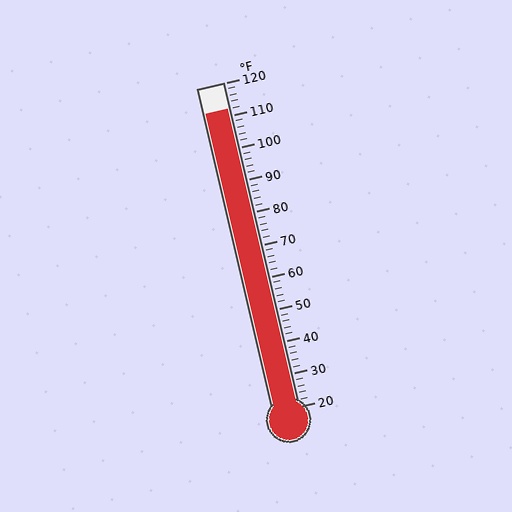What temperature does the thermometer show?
The thermometer shows approximately 112°F.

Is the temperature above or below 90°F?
The temperature is above 90°F.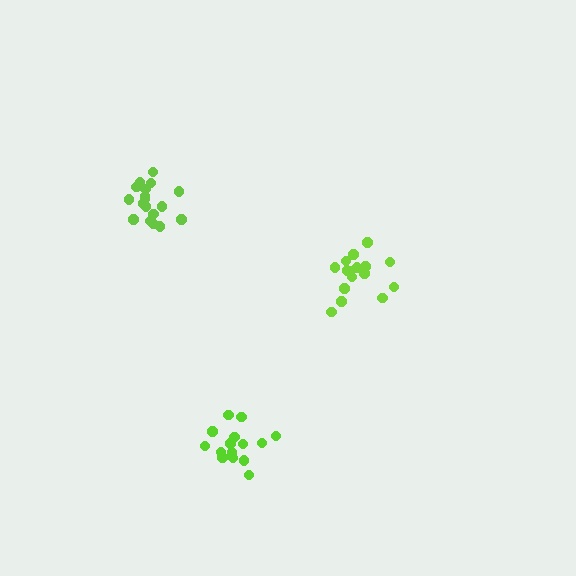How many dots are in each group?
Group 1: 16 dots, Group 2: 15 dots, Group 3: 18 dots (49 total).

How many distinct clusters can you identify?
There are 3 distinct clusters.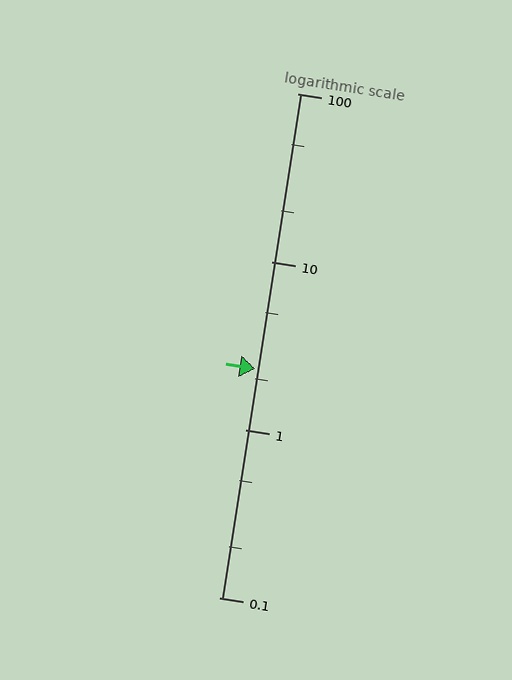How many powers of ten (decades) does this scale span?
The scale spans 3 decades, from 0.1 to 100.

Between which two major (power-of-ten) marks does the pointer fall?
The pointer is between 1 and 10.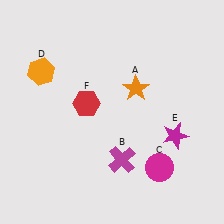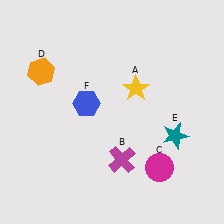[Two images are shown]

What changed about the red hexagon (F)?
In Image 1, F is red. In Image 2, it changed to blue.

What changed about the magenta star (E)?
In Image 1, E is magenta. In Image 2, it changed to teal.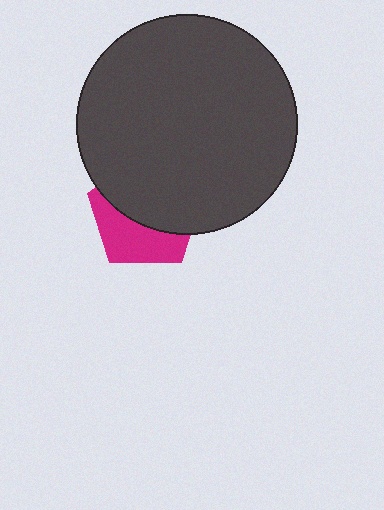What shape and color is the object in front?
The object in front is a dark gray circle.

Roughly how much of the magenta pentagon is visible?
A small part of it is visible (roughly 41%).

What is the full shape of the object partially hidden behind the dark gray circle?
The partially hidden object is a magenta pentagon.